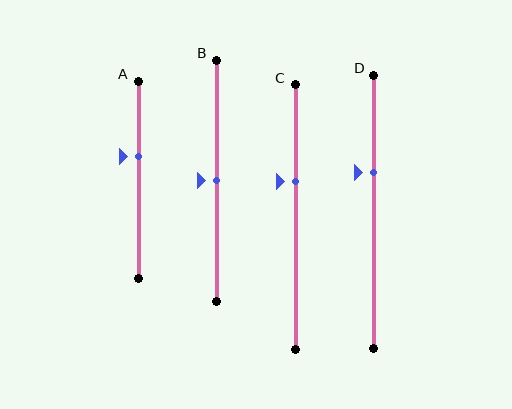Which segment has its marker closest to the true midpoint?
Segment B has its marker closest to the true midpoint.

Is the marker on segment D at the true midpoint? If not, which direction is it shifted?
No, the marker on segment D is shifted upward by about 14% of the segment length.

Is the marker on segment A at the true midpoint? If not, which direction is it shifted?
No, the marker on segment A is shifted upward by about 12% of the segment length.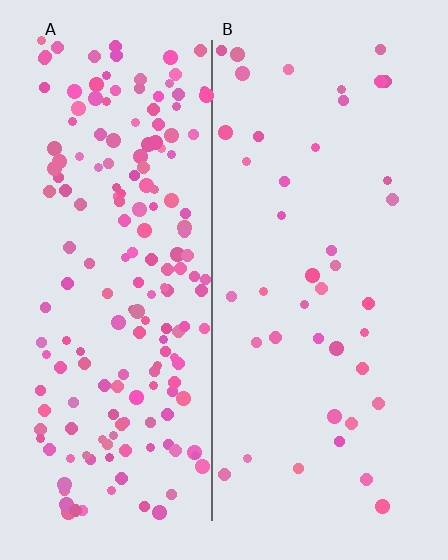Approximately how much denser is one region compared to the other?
Approximately 4.3× — region A over region B.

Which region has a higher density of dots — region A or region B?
A (the left).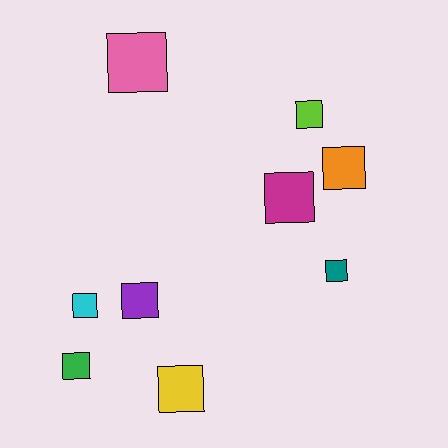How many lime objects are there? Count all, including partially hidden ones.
There is 1 lime object.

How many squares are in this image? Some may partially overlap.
There are 9 squares.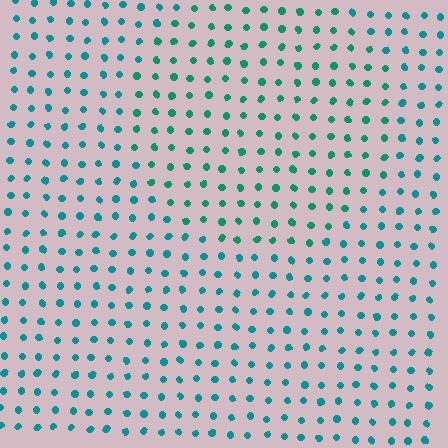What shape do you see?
I see a circle.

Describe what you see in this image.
The image is filled with small teal elements in a uniform arrangement. A circle-shaped region is visible where the elements are tinted to a slightly different hue, forming a subtle color boundary.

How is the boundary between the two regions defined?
The boundary is defined purely by a slight shift in hue (about 21 degrees). Spacing, size, and orientation are identical on both sides.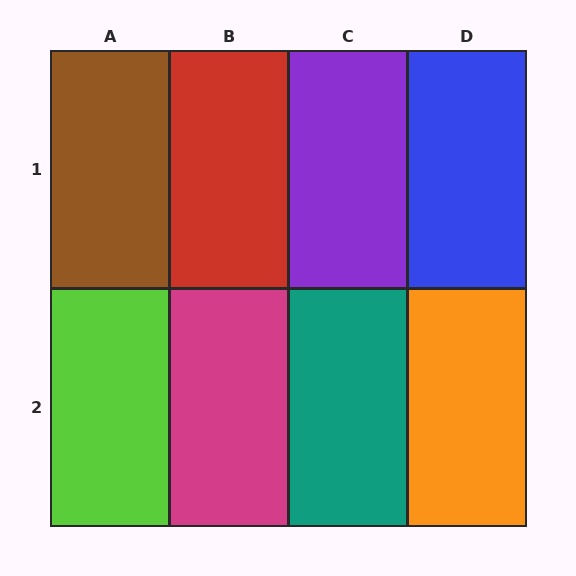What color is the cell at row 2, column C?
Teal.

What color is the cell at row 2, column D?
Orange.